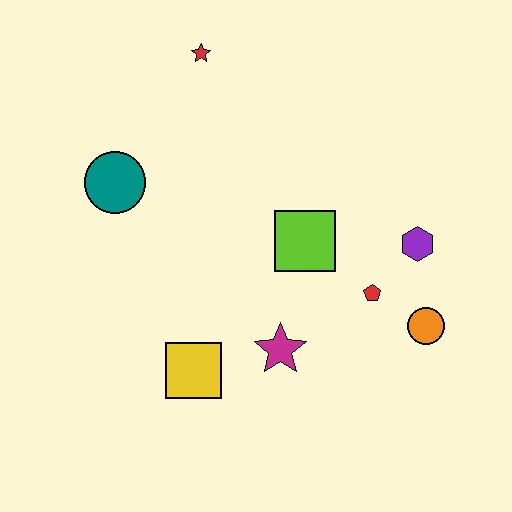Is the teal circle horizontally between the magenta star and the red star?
No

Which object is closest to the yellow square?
The magenta star is closest to the yellow square.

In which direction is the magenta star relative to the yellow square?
The magenta star is to the right of the yellow square.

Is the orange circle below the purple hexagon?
Yes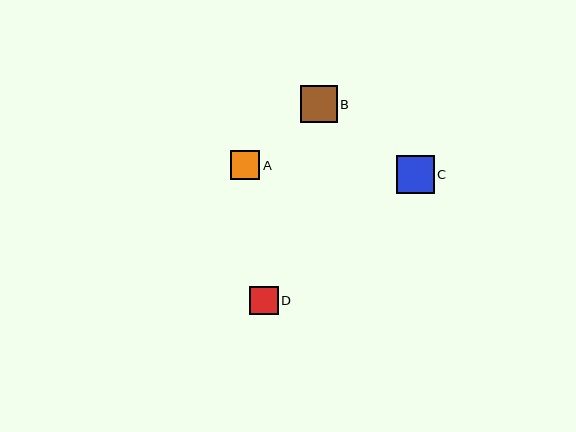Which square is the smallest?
Square D is the smallest with a size of approximately 29 pixels.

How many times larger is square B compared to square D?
Square B is approximately 1.3 times the size of square D.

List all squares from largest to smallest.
From largest to smallest: C, B, A, D.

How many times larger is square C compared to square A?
Square C is approximately 1.3 times the size of square A.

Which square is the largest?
Square C is the largest with a size of approximately 38 pixels.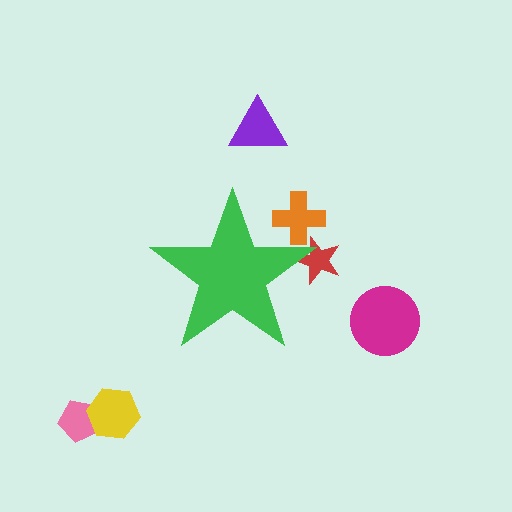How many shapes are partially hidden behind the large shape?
2 shapes are partially hidden.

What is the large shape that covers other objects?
A green star.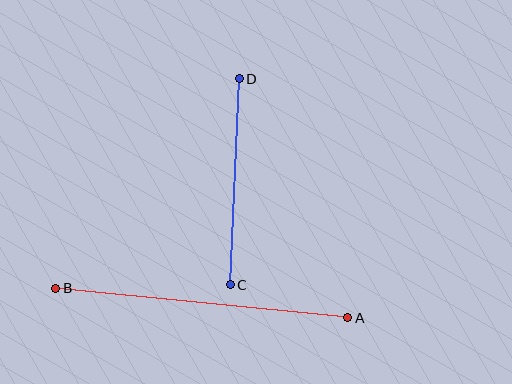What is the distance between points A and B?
The distance is approximately 294 pixels.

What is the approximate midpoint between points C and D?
The midpoint is at approximately (235, 182) pixels.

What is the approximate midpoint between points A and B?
The midpoint is at approximately (202, 303) pixels.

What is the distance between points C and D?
The distance is approximately 206 pixels.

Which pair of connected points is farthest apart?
Points A and B are farthest apart.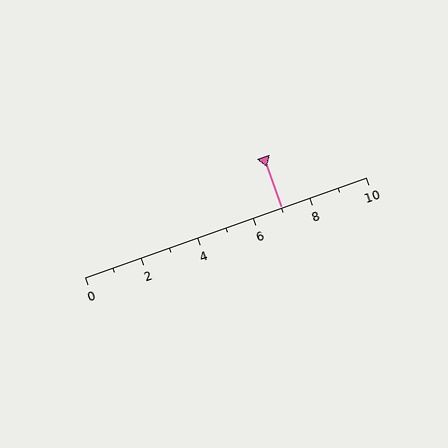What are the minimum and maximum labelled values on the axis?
The axis runs from 0 to 10.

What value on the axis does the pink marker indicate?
The marker indicates approximately 7.